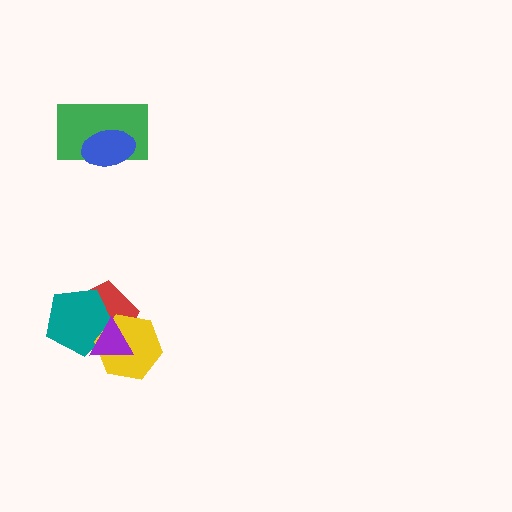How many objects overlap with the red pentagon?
3 objects overlap with the red pentagon.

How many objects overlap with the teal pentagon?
3 objects overlap with the teal pentagon.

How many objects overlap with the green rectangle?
1 object overlaps with the green rectangle.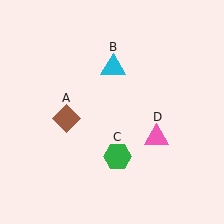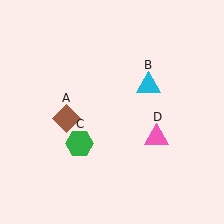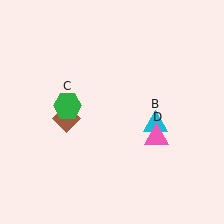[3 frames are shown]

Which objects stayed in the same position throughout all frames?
Brown diamond (object A) and pink triangle (object D) remained stationary.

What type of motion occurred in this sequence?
The cyan triangle (object B), green hexagon (object C) rotated clockwise around the center of the scene.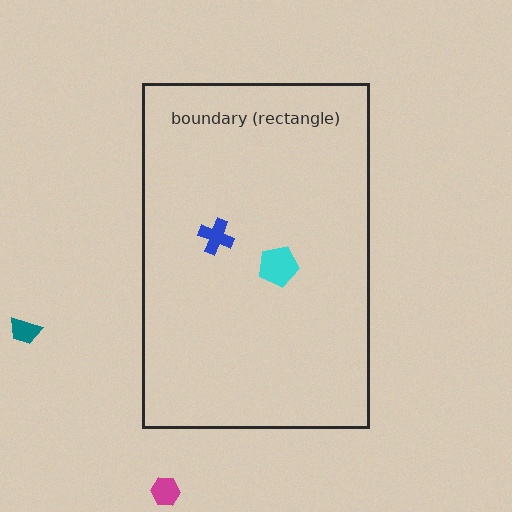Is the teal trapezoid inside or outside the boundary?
Outside.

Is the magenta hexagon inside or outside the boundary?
Outside.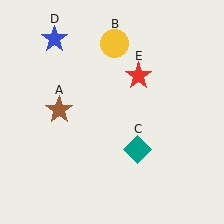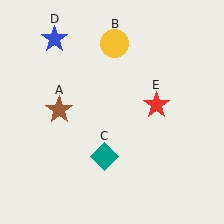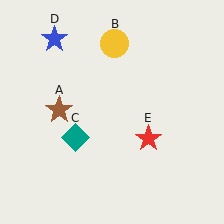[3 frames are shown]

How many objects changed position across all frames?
2 objects changed position: teal diamond (object C), red star (object E).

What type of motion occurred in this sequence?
The teal diamond (object C), red star (object E) rotated clockwise around the center of the scene.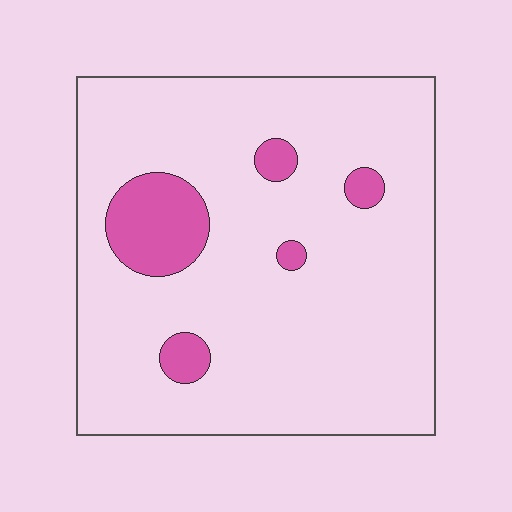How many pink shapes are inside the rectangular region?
5.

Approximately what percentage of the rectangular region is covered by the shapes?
Approximately 10%.